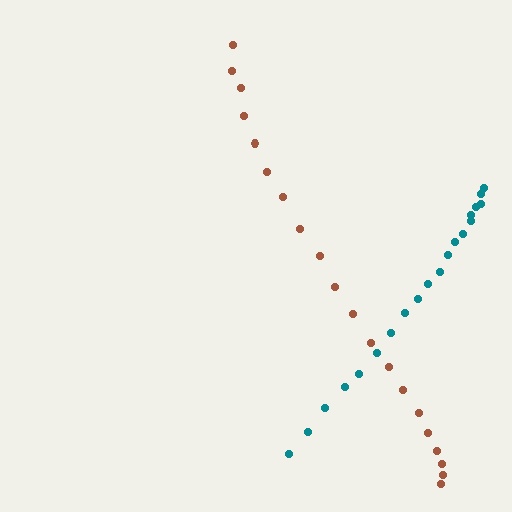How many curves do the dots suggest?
There are 2 distinct paths.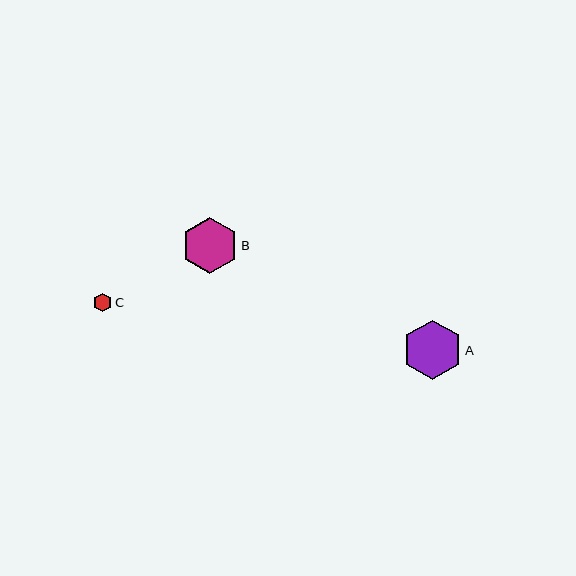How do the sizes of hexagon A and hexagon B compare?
Hexagon A and hexagon B are approximately the same size.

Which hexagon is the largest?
Hexagon A is the largest with a size of approximately 59 pixels.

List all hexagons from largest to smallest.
From largest to smallest: A, B, C.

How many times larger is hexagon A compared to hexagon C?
Hexagon A is approximately 3.2 times the size of hexagon C.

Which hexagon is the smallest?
Hexagon C is the smallest with a size of approximately 19 pixels.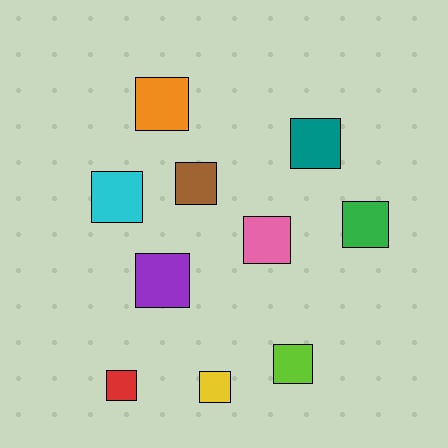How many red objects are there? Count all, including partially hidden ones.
There is 1 red object.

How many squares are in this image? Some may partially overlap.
There are 10 squares.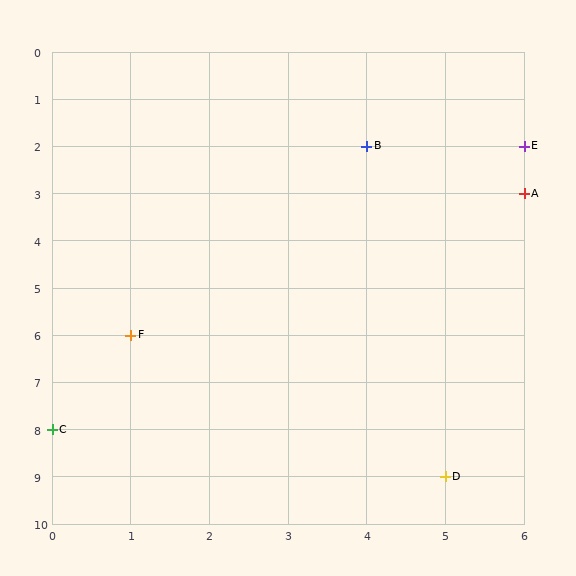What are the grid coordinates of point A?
Point A is at grid coordinates (6, 3).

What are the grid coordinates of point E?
Point E is at grid coordinates (6, 2).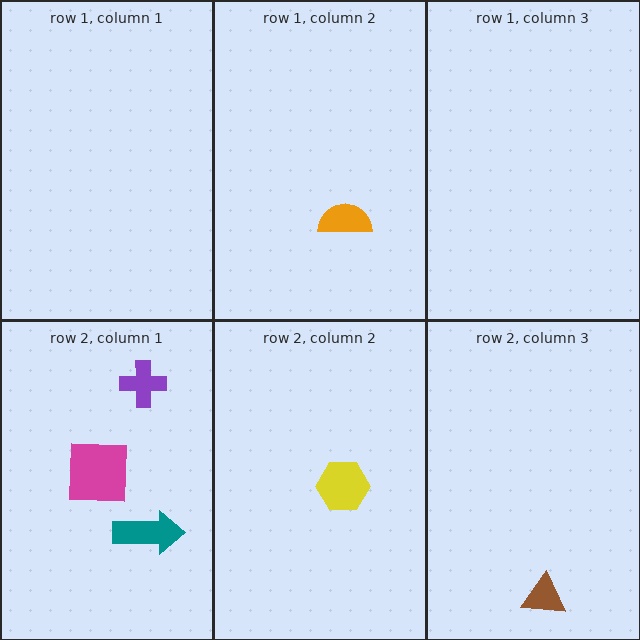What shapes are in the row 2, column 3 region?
The brown triangle.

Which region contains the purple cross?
The row 2, column 1 region.